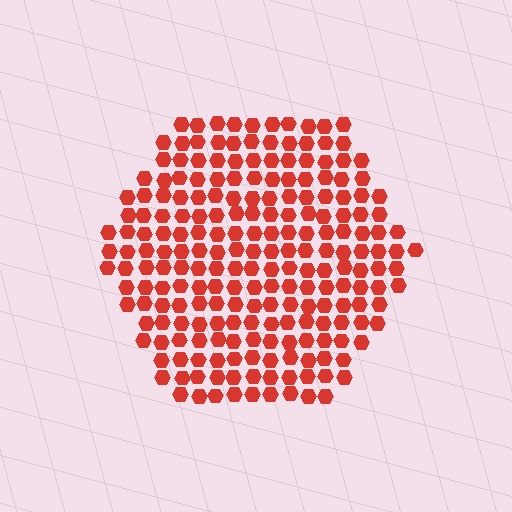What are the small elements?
The small elements are hexagons.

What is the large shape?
The large shape is a hexagon.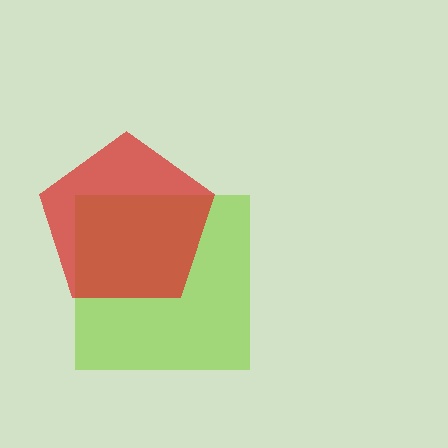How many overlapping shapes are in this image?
There are 2 overlapping shapes in the image.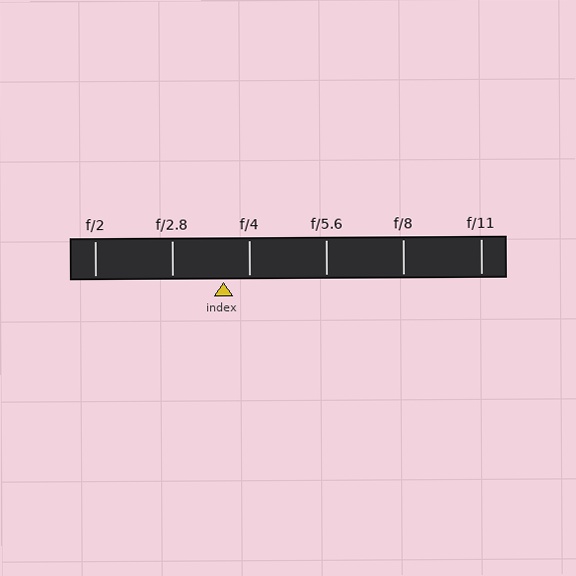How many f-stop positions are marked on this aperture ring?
There are 6 f-stop positions marked.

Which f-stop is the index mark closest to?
The index mark is closest to f/4.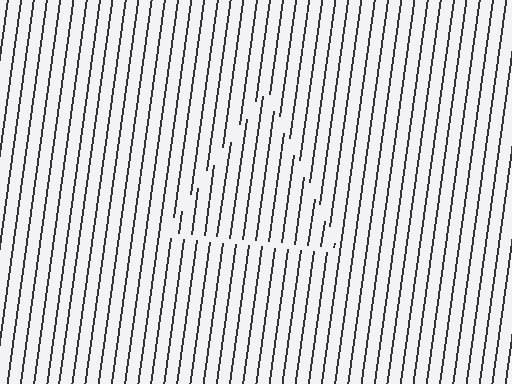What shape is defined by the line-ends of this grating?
An illusory triangle. The interior of the shape contains the same grating, shifted by half a period — the contour is defined by the phase discontinuity where line-ends from the inner and outer gratings abut.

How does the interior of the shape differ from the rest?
The interior of the shape contains the same grating, shifted by half a period — the contour is defined by the phase discontinuity where line-ends from the inner and outer gratings abut.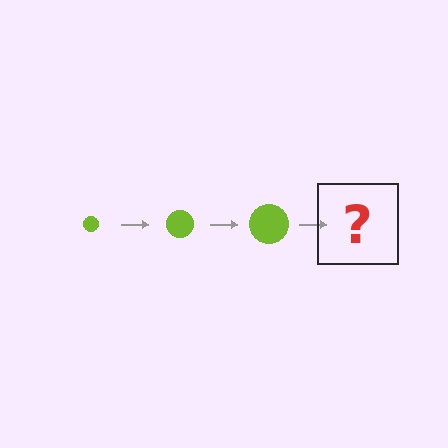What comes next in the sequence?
The next element should be a lime circle, larger than the previous one.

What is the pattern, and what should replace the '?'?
The pattern is that the circle gets progressively larger each step. The '?' should be a lime circle, larger than the previous one.